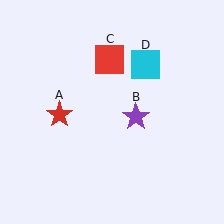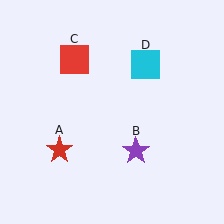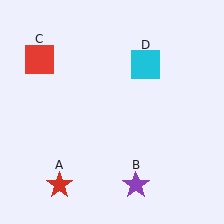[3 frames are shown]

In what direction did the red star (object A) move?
The red star (object A) moved down.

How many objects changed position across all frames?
3 objects changed position: red star (object A), purple star (object B), red square (object C).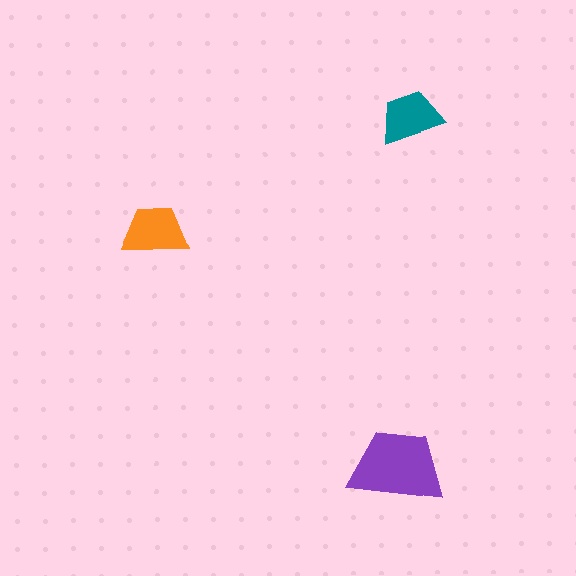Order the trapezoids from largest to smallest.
the purple one, the orange one, the teal one.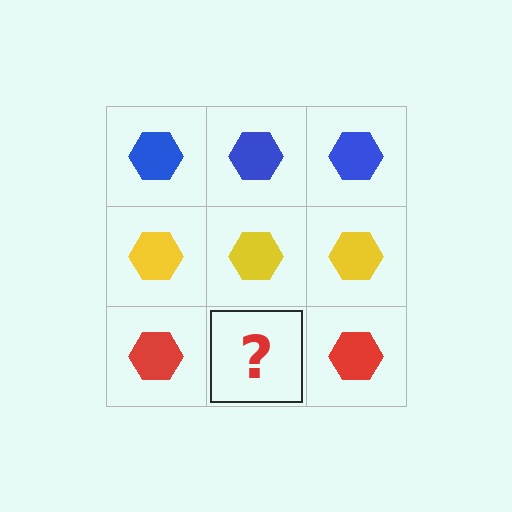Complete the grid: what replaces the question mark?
The question mark should be replaced with a red hexagon.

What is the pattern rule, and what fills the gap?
The rule is that each row has a consistent color. The gap should be filled with a red hexagon.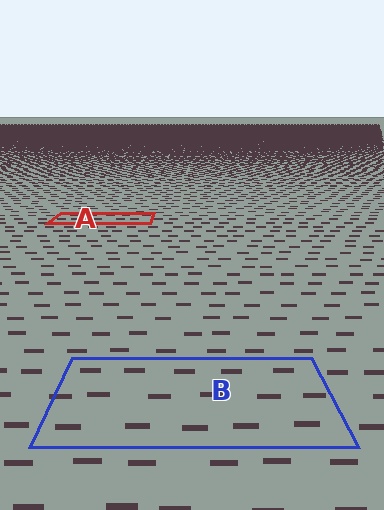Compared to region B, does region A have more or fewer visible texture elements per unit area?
Region A has more texture elements per unit area — they are packed more densely because it is farther away.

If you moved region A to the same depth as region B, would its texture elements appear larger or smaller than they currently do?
They would appear larger. At a closer depth, the same texture elements are projected at a bigger on-screen size.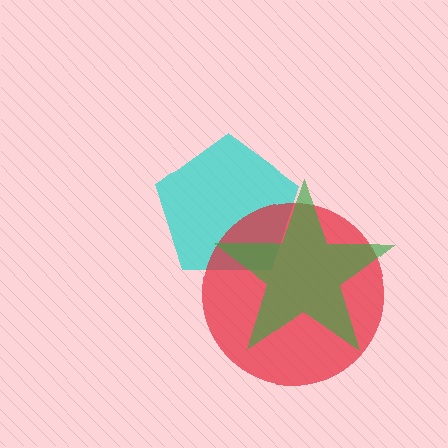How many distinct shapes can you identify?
There are 3 distinct shapes: a cyan pentagon, a red circle, a green star.